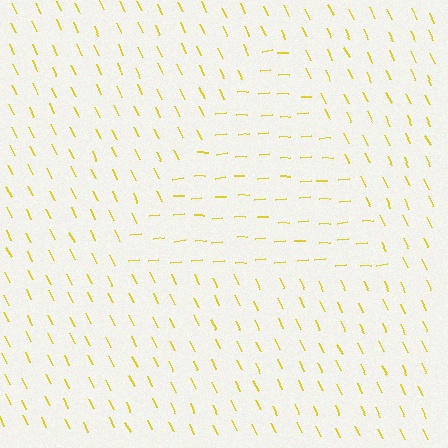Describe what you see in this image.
The image is filled with small yellow line segments. A triangle region in the image has lines oriented differently from the surrounding lines, creating a visible texture boundary.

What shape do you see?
I see a triangle.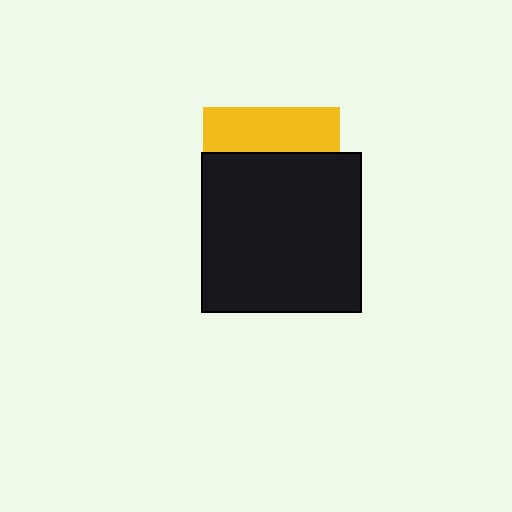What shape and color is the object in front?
The object in front is a black square.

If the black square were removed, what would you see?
You would see the complete yellow square.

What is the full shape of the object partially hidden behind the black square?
The partially hidden object is a yellow square.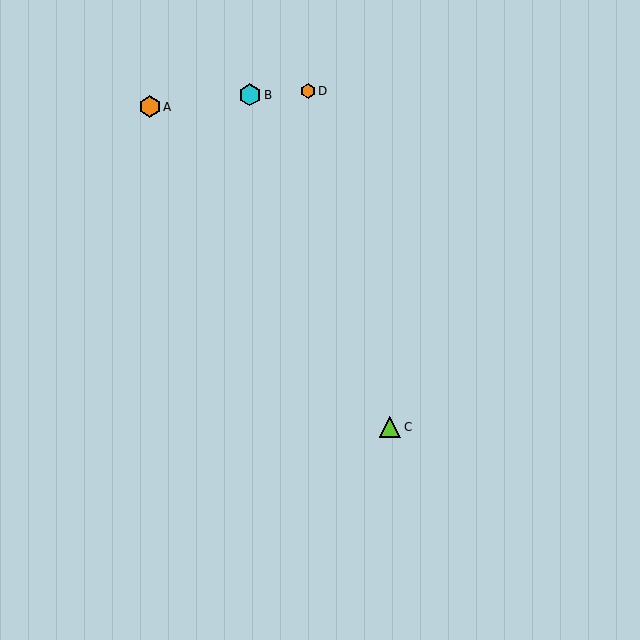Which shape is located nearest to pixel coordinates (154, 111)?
The orange hexagon (labeled A) at (150, 107) is nearest to that location.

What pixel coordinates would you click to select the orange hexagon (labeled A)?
Click at (150, 107) to select the orange hexagon A.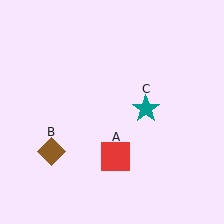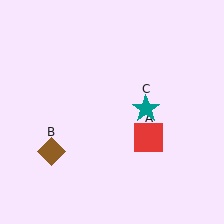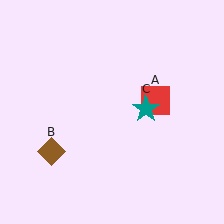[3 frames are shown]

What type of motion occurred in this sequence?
The red square (object A) rotated counterclockwise around the center of the scene.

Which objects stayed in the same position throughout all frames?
Brown diamond (object B) and teal star (object C) remained stationary.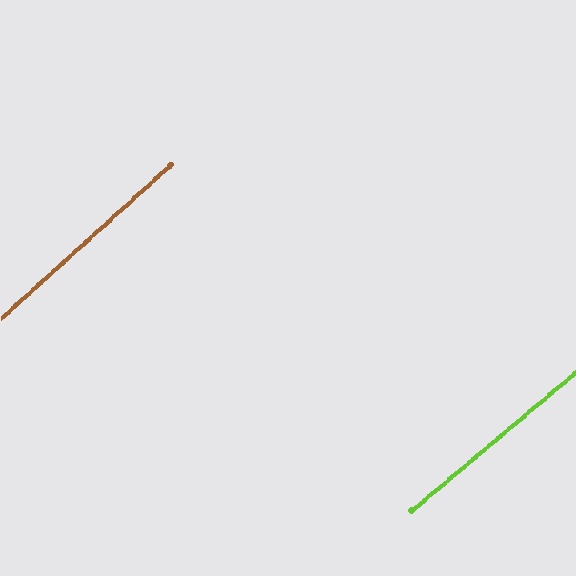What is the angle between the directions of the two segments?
Approximately 2 degrees.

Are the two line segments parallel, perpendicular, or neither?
Parallel — their directions differ by only 1.8°.